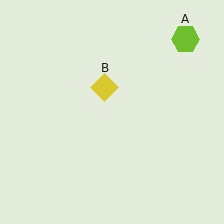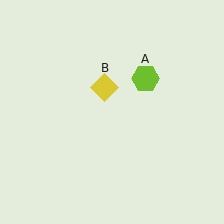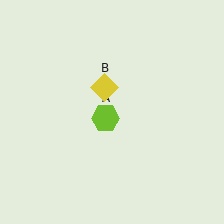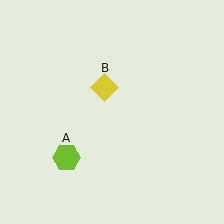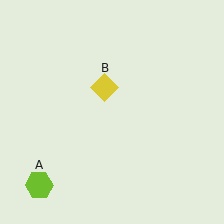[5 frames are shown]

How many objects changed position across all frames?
1 object changed position: lime hexagon (object A).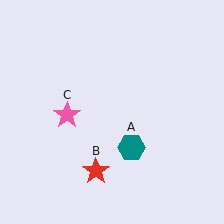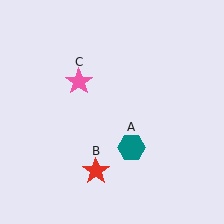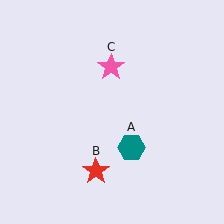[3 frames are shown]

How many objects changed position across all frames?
1 object changed position: pink star (object C).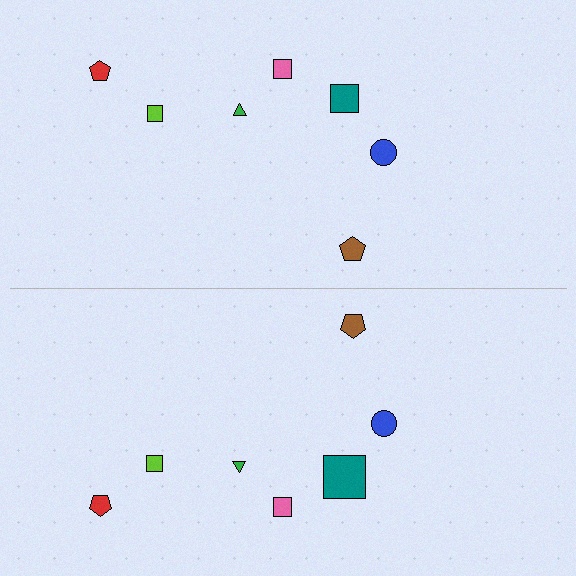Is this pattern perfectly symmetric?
No, the pattern is not perfectly symmetric. The teal square on the bottom side has a different size than its mirror counterpart.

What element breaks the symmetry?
The teal square on the bottom side has a different size than its mirror counterpart.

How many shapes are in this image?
There are 14 shapes in this image.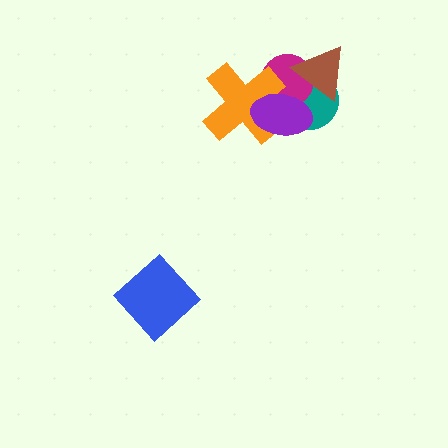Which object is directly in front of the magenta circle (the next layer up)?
The orange cross is directly in front of the magenta circle.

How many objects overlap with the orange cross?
2 objects overlap with the orange cross.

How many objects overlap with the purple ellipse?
3 objects overlap with the purple ellipse.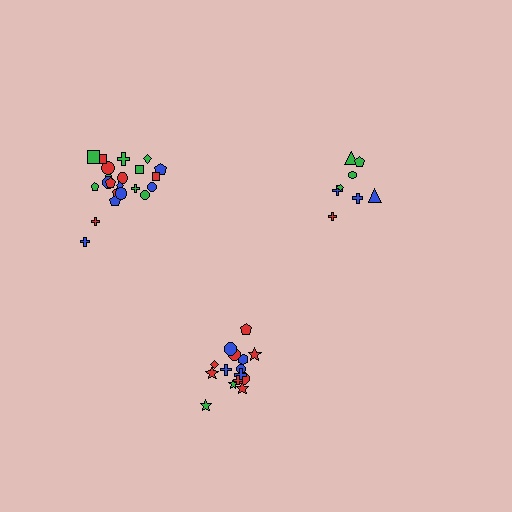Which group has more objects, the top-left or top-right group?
The top-left group.